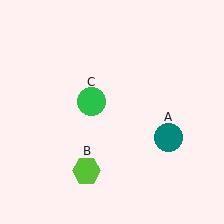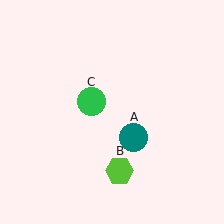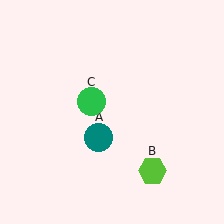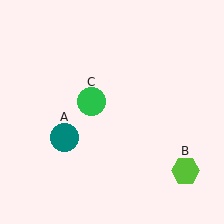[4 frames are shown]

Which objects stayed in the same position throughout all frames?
Green circle (object C) remained stationary.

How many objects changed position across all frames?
2 objects changed position: teal circle (object A), lime hexagon (object B).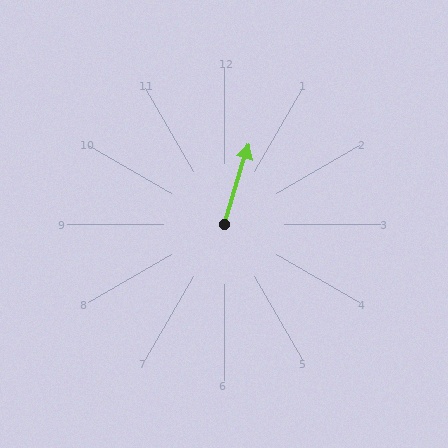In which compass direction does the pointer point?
North.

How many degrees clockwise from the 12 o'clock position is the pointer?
Approximately 17 degrees.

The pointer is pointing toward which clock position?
Roughly 1 o'clock.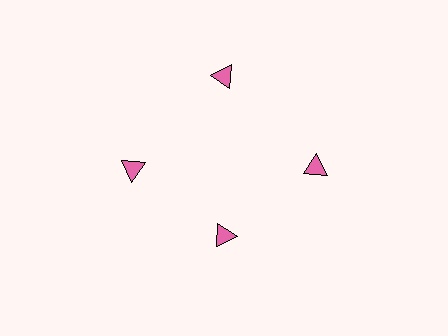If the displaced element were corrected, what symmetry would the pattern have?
It would have 4-fold rotational symmetry — the pattern would map onto itself every 90 degrees.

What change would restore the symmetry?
The symmetry would be restored by moving it outward, back onto the ring so that all 4 triangles sit at equal angles and equal distance from the center.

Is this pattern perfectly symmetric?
No. The 4 pink triangles are arranged in a ring, but one element near the 6 o'clock position is pulled inward toward the center, breaking the 4-fold rotational symmetry.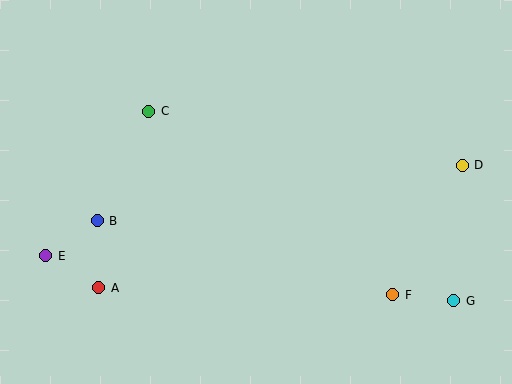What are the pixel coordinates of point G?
Point G is at (454, 301).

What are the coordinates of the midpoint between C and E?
The midpoint between C and E is at (97, 184).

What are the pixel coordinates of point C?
Point C is at (149, 111).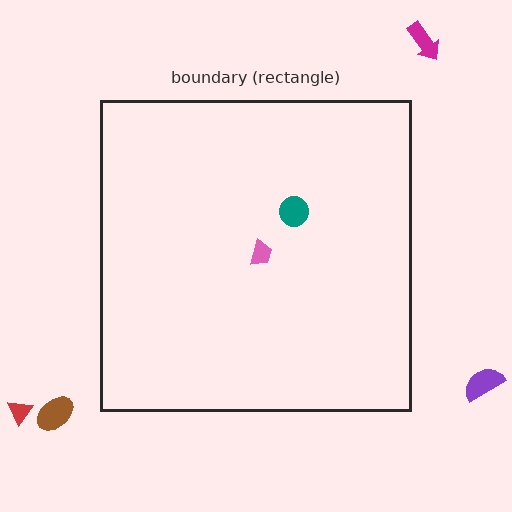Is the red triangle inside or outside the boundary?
Outside.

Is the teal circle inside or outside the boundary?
Inside.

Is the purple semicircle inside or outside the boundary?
Outside.